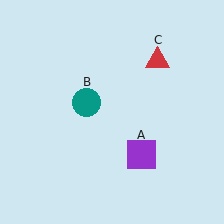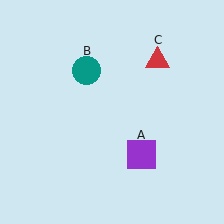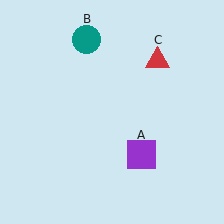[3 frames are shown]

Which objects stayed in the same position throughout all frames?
Purple square (object A) and red triangle (object C) remained stationary.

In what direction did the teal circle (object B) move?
The teal circle (object B) moved up.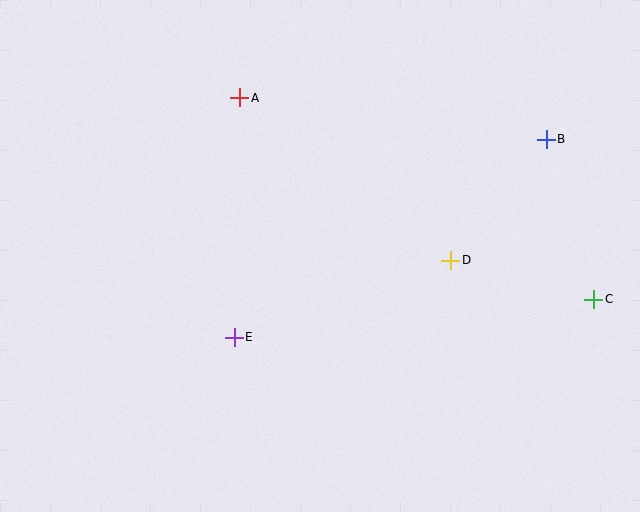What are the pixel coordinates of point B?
Point B is at (546, 139).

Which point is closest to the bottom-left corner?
Point E is closest to the bottom-left corner.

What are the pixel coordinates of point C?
Point C is at (594, 299).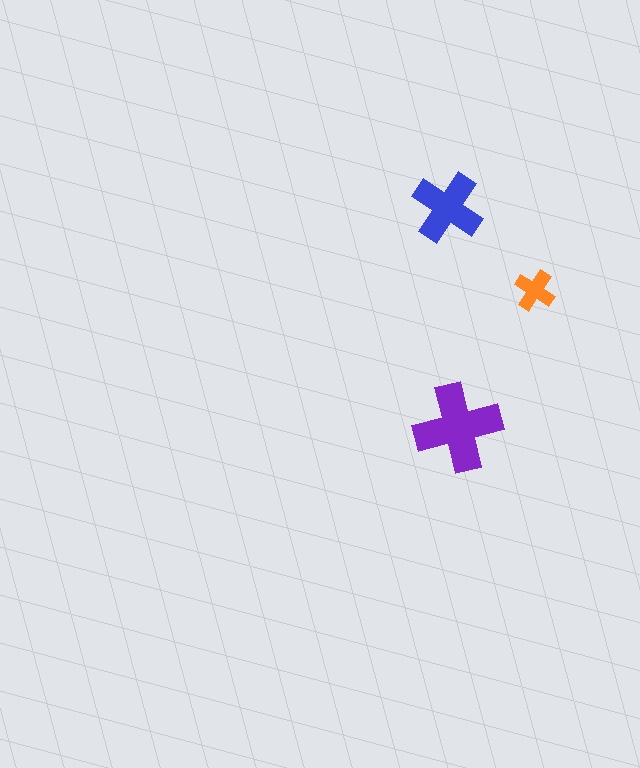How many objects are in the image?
There are 3 objects in the image.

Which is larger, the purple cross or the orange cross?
The purple one.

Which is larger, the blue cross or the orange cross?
The blue one.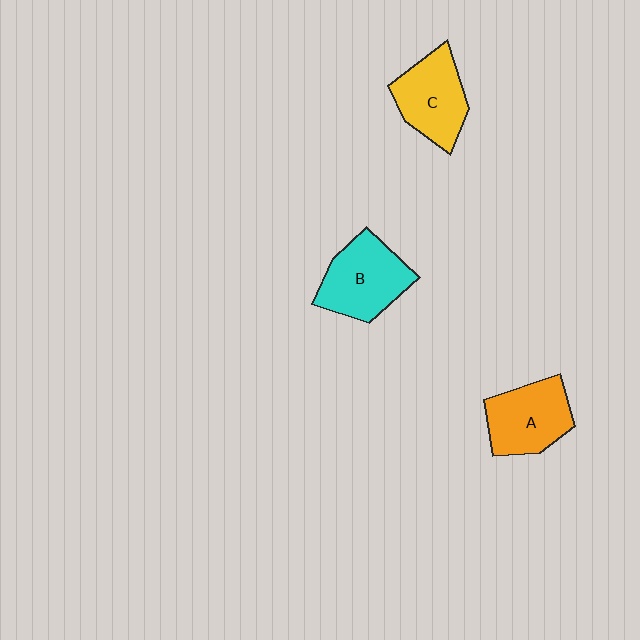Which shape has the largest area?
Shape B (cyan).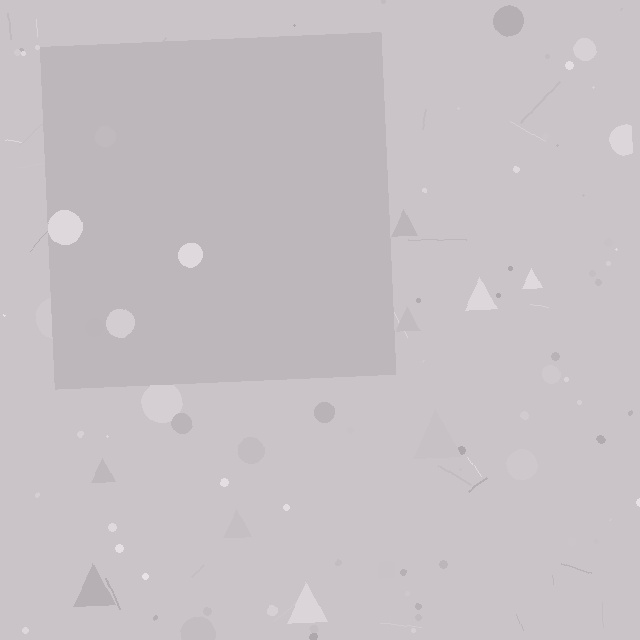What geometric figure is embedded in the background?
A square is embedded in the background.